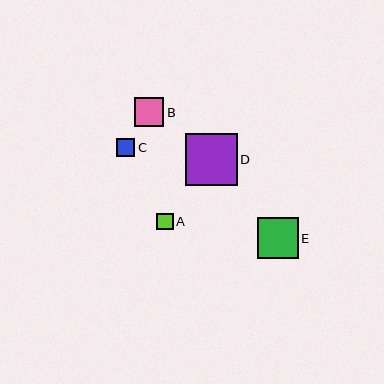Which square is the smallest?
Square A is the smallest with a size of approximately 16 pixels.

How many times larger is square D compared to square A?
Square D is approximately 3.2 times the size of square A.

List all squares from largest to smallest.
From largest to smallest: D, E, B, C, A.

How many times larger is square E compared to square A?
Square E is approximately 2.5 times the size of square A.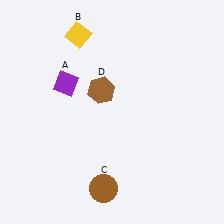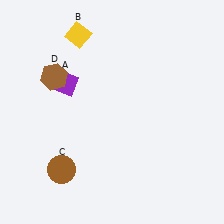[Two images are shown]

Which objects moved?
The objects that moved are: the brown circle (C), the brown hexagon (D).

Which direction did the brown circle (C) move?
The brown circle (C) moved left.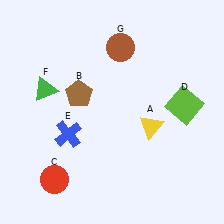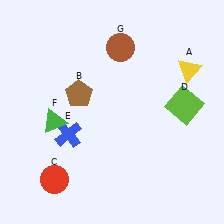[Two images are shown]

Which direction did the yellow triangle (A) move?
The yellow triangle (A) moved up.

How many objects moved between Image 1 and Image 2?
2 objects moved between the two images.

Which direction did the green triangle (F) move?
The green triangle (F) moved down.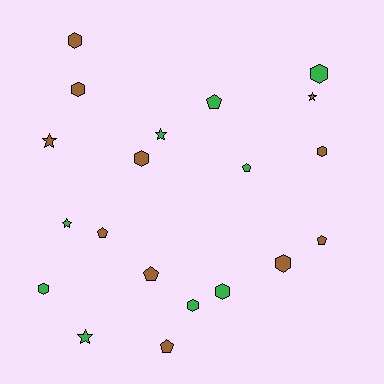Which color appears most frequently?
Brown, with 11 objects.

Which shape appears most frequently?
Hexagon, with 9 objects.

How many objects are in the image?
There are 20 objects.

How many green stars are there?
There are 3 green stars.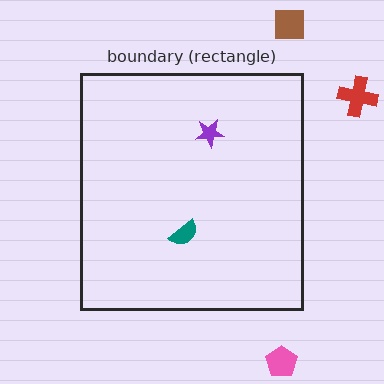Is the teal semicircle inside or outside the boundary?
Inside.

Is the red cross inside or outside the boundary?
Outside.